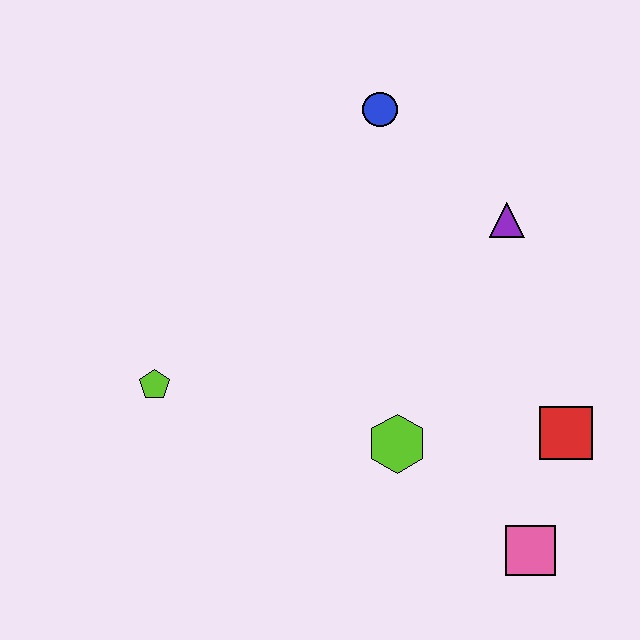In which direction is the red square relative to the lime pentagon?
The red square is to the right of the lime pentagon.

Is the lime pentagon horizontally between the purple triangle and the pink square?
No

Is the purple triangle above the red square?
Yes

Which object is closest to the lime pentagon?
The lime hexagon is closest to the lime pentagon.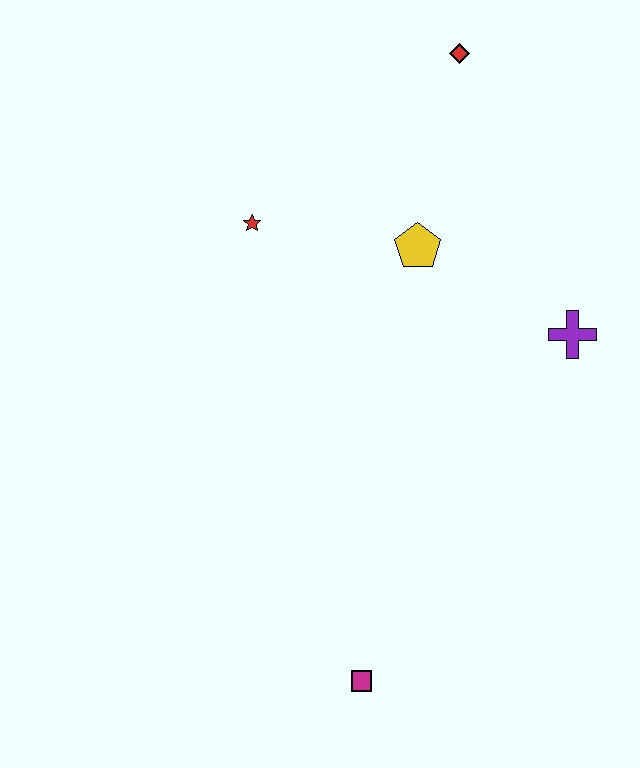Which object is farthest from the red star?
The magenta square is farthest from the red star.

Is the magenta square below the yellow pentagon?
Yes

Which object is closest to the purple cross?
The yellow pentagon is closest to the purple cross.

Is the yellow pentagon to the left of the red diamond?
Yes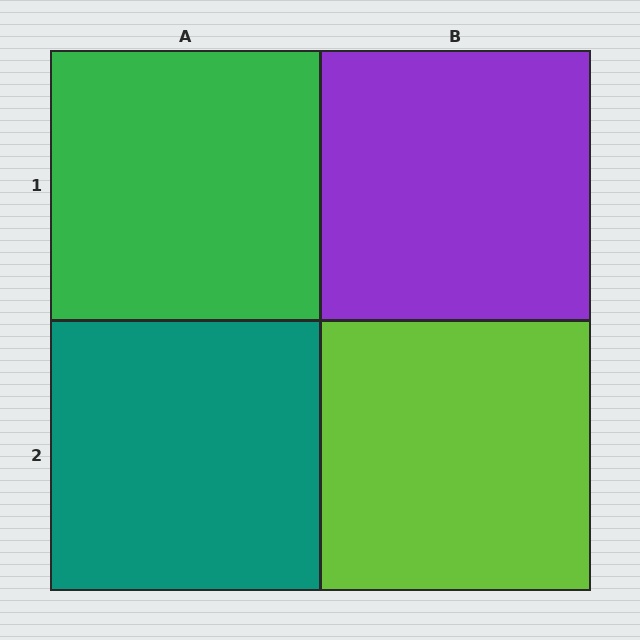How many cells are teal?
1 cell is teal.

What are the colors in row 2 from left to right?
Teal, lime.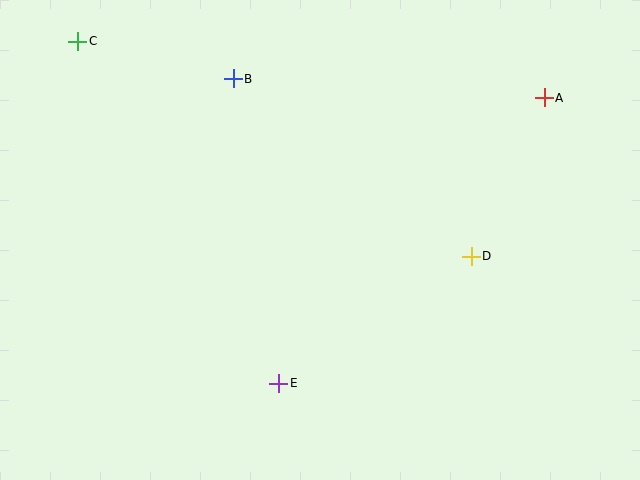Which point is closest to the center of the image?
Point E at (279, 383) is closest to the center.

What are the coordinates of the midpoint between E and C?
The midpoint between E and C is at (178, 212).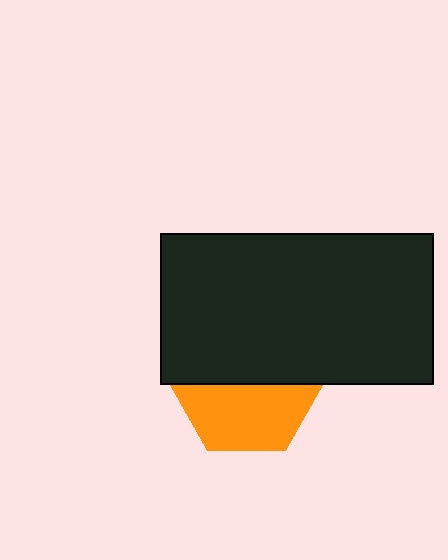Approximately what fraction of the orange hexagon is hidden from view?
Roughly 52% of the orange hexagon is hidden behind the black rectangle.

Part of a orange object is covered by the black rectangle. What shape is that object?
It is a hexagon.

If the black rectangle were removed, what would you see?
You would see the complete orange hexagon.